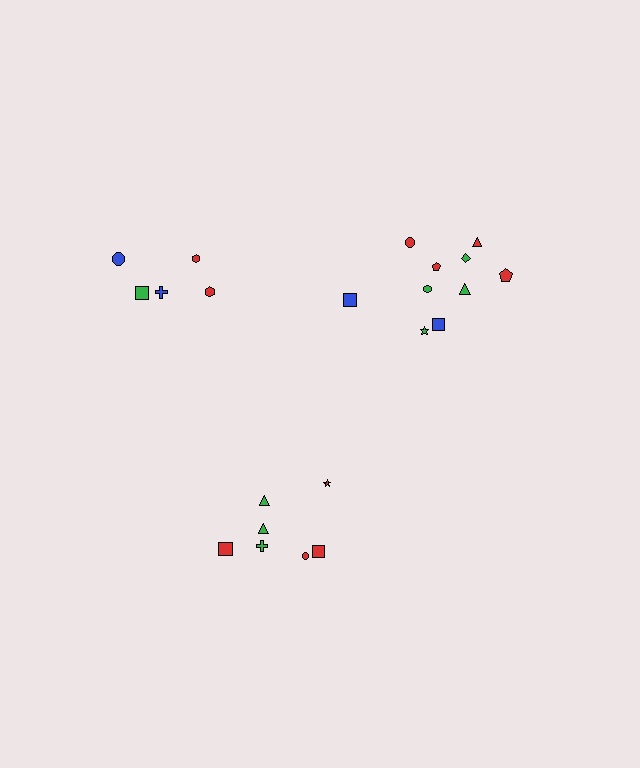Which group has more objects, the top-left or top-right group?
The top-right group.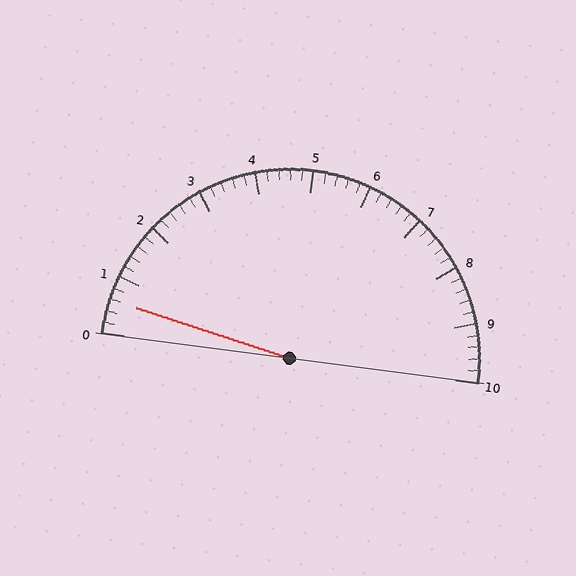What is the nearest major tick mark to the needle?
The nearest major tick mark is 1.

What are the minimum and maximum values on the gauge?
The gauge ranges from 0 to 10.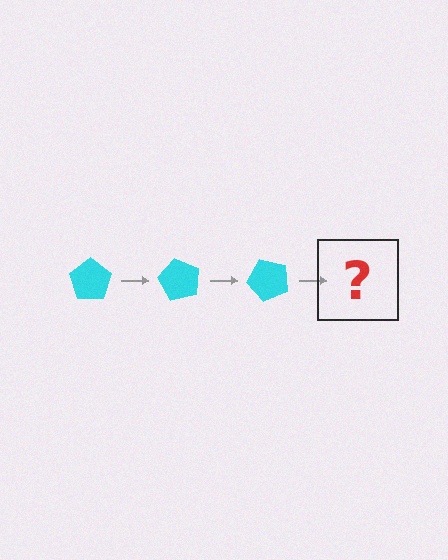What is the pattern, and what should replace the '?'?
The pattern is that the pentagon rotates 60 degrees each step. The '?' should be a cyan pentagon rotated 180 degrees.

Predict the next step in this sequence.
The next step is a cyan pentagon rotated 180 degrees.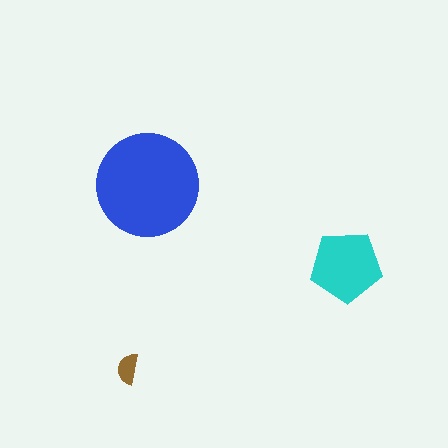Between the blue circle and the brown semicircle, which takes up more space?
The blue circle.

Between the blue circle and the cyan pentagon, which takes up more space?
The blue circle.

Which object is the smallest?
The brown semicircle.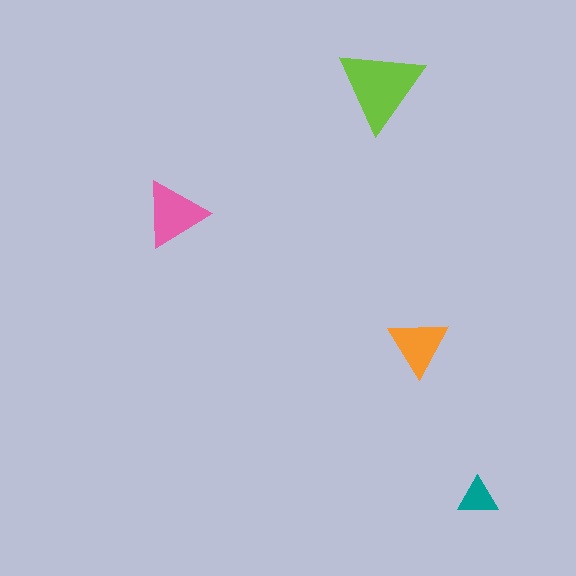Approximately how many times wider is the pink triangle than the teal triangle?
About 1.5 times wider.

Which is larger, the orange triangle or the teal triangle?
The orange one.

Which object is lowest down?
The teal triangle is bottommost.